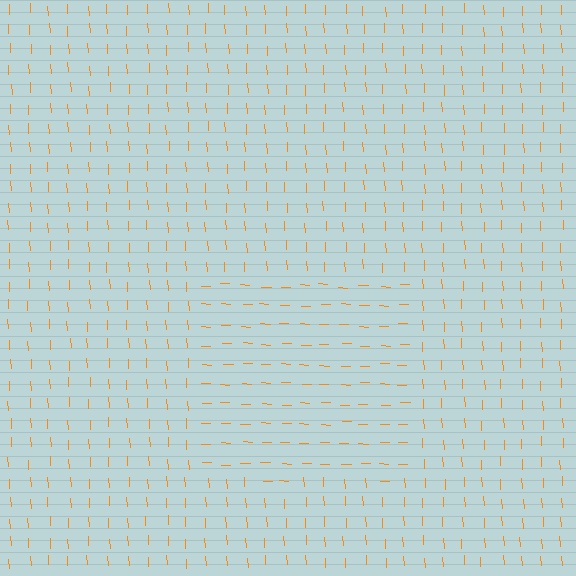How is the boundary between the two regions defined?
The boundary is defined purely by a change in line orientation (approximately 85 degrees difference). All lines are the same color and thickness.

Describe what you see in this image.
The image is filled with small orange line segments. A rectangle region in the image has lines oriented differently from the surrounding lines, creating a visible texture boundary.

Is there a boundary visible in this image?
Yes, there is a texture boundary formed by a change in line orientation.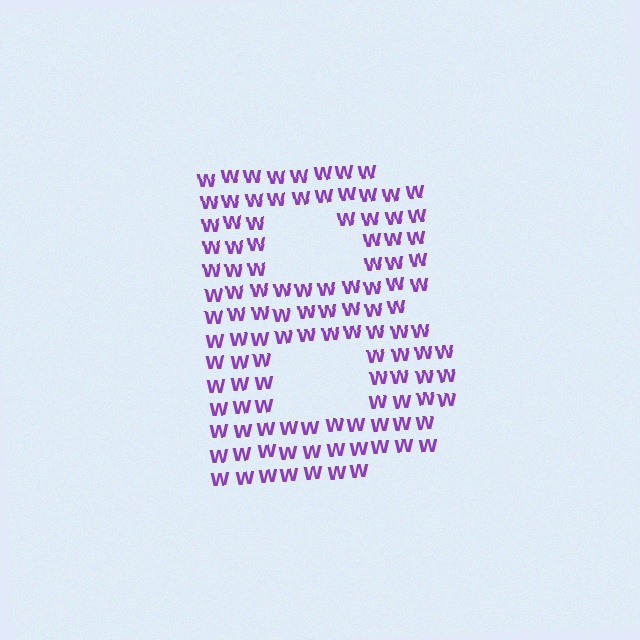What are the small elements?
The small elements are letter W's.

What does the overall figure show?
The overall figure shows the letter B.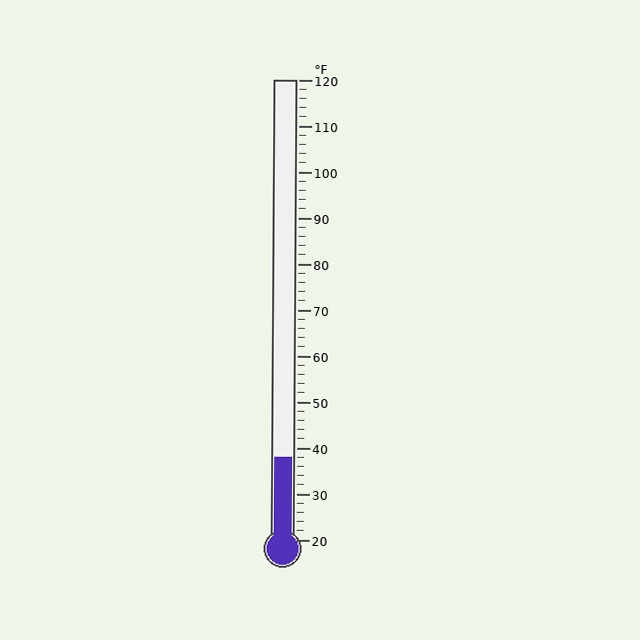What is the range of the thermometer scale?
The thermometer scale ranges from 20°F to 120°F.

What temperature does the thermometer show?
The thermometer shows approximately 38°F.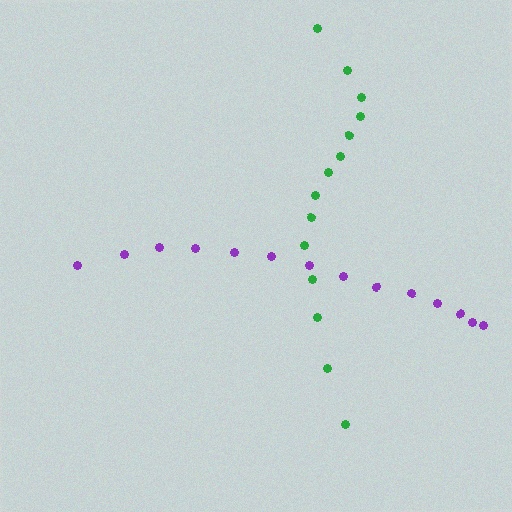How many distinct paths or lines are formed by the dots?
There are 2 distinct paths.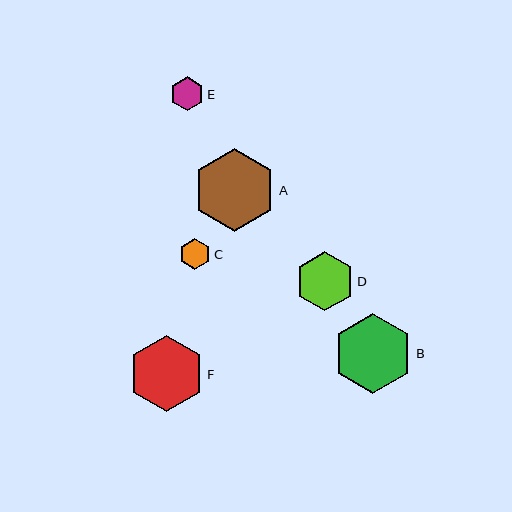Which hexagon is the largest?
Hexagon A is the largest with a size of approximately 83 pixels.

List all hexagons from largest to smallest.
From largest to smallest: A, B, F, D, E, C.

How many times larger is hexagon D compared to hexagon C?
Hexagon D is approximately 1.9 times the size of hexagon C.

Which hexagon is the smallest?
Hexagon C is the smallest with a size of approximately 31 pixels.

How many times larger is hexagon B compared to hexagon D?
Hexagon B is approximately 1.4 times the size of hexagon D.